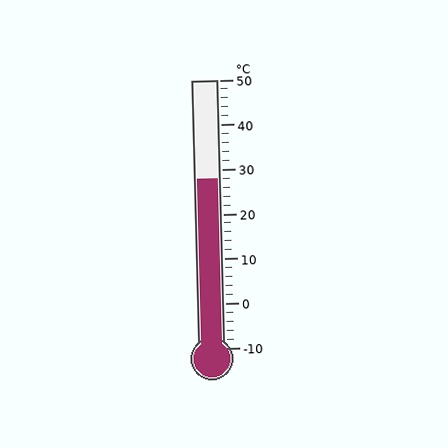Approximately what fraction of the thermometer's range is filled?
The thermometer is filled to approximately 65% of its range.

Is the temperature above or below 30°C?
The temperature is below 30°C.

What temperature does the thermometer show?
The thermometer shows approximately 28°C.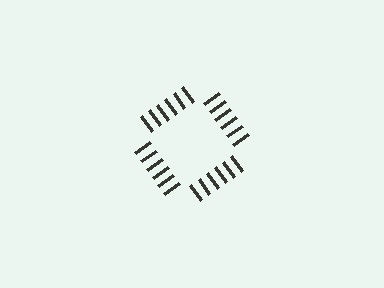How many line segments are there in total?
24 — 6 along each of the 4 edges.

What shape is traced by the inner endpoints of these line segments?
An illusory square — the line segments terminate on its edges but no continuous stroke is drawn.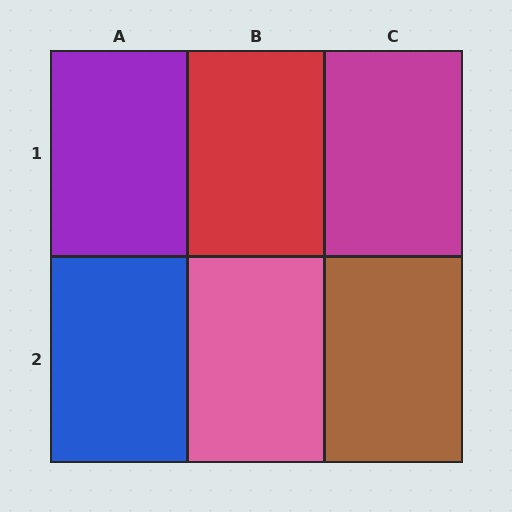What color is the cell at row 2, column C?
Brown.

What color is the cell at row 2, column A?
Blue.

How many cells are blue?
1 cell is blue.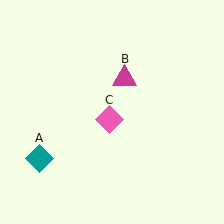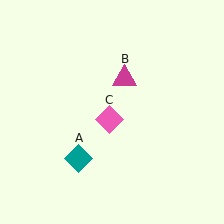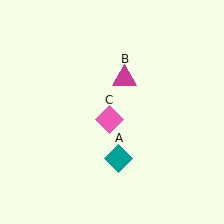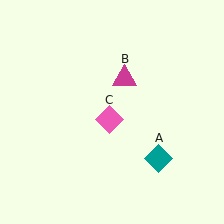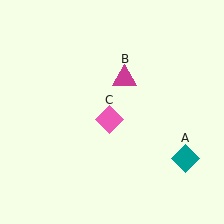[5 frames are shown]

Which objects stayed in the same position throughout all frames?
Magenta triangle (object B) and pink diamond (object C) remained stationary.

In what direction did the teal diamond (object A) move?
The teal diamond (object A) moved right.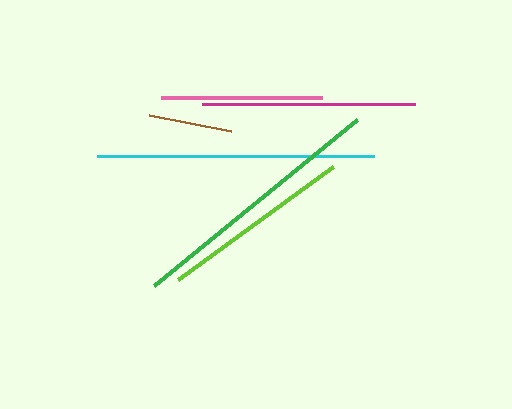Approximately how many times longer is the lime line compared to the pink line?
The lime line is approximately 1.2 times the length of the pink line.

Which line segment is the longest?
The cyan line is the longest at approximately 277 pixels.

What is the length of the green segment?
The green segment is approximately 262 pixels long.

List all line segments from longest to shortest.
From longest to shortest: cyan, green, magenta, lime, pink, brown.